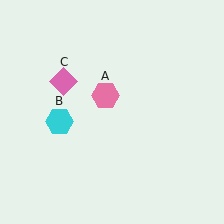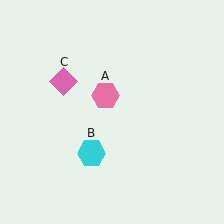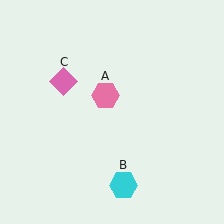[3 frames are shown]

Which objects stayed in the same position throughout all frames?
Pink hexagon (object A) and pink diamond (object C) remained stationary.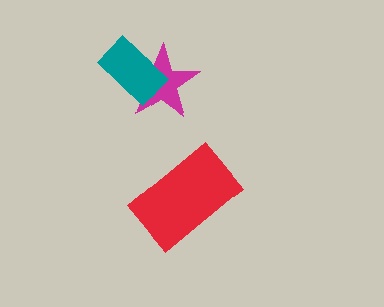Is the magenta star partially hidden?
Yes, it is partially covered by another shape.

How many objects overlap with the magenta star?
1 object overlaps with the magenta star.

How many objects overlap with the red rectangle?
0 objects overlap with the red rectangle.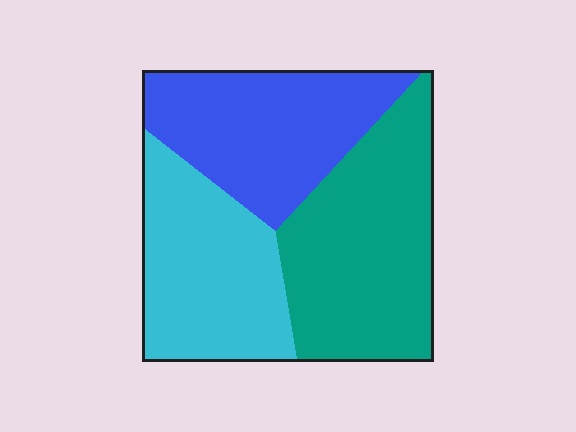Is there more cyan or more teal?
Teal.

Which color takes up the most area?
Teal, at roughly 40%.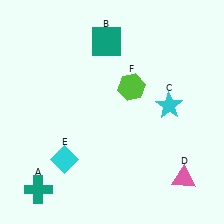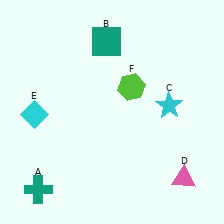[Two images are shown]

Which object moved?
The cyan diamond (E) moved up.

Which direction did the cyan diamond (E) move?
The cyan diamond (E) moved up.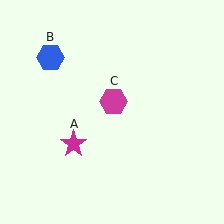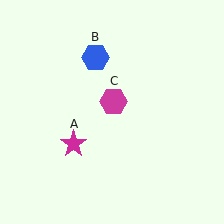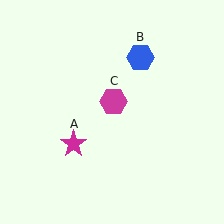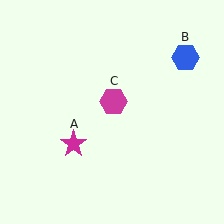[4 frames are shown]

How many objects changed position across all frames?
1 object changed position: blue hexagon (object B).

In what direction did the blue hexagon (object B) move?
The blue hexagon (object B) moved right.